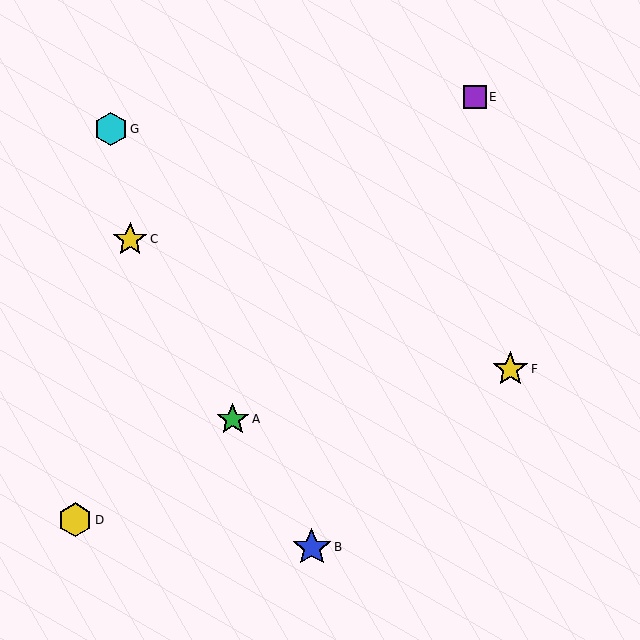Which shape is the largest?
The blue star (labeled B) is the largest.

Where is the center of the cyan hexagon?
The center of the cyan hexagon is at (111, 129).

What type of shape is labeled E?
Shape E is a purple square.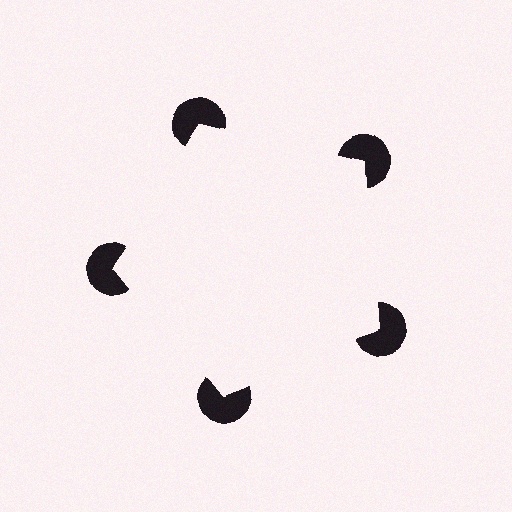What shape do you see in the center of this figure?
An illusory pentagon — its edges are inferred from the aligned wedge cuts in the pac-man discs, not physically drawn.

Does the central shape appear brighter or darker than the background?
It typically appears slightly brighter than the background, even though no actual brightness change is drawn.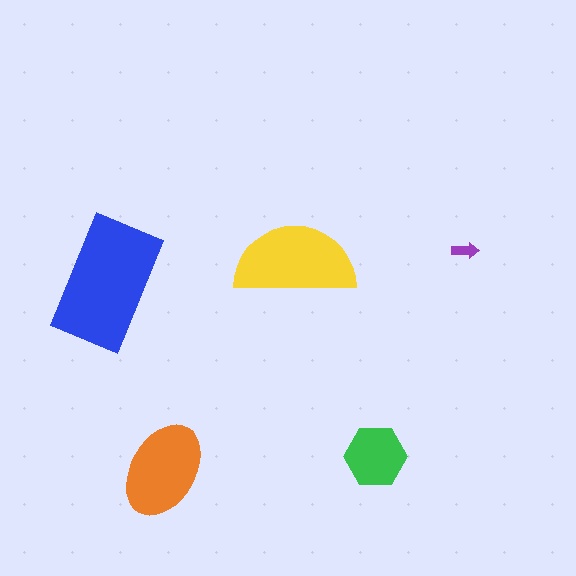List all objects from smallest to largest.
The purple arrow, the green hexagon, the orange ellipse, the yellow semicircle, the blue rectangle.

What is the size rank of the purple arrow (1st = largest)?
5th.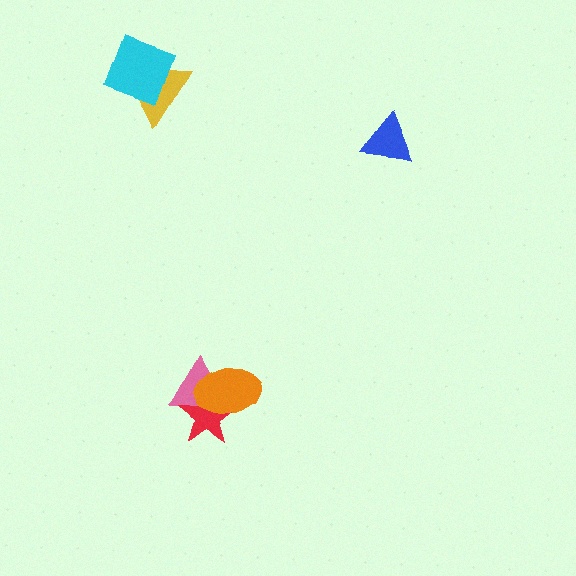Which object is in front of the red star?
The orange ellipse is in front of the red star.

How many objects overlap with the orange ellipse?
2 objects overlap with the orange ellipse.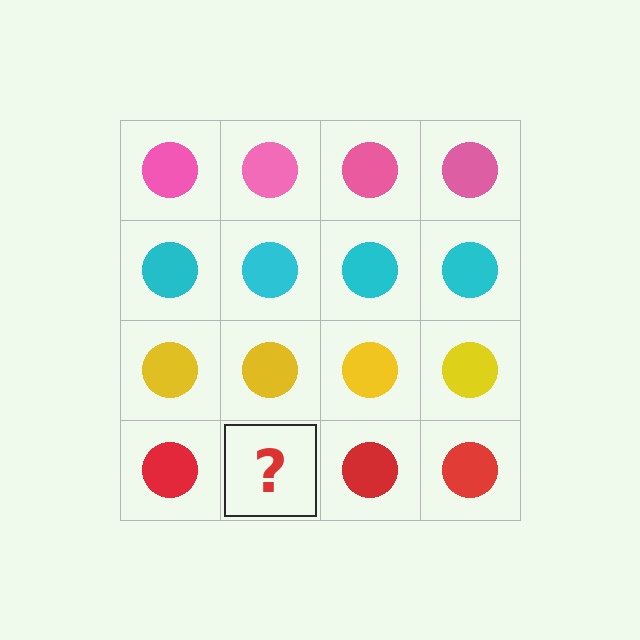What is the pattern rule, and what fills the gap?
The rule is that each row has a consistent color. The gap should be filled with a red circle.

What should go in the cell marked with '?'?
The missing cell should contain a red circle.